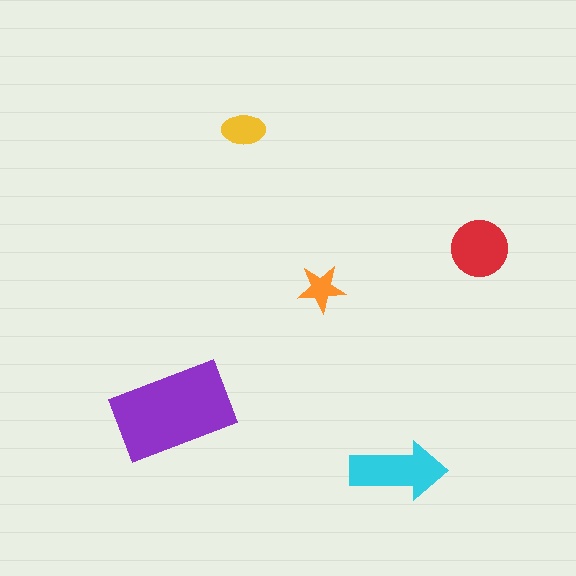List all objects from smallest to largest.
The orange star, the yellow ellipse, the red circle, the cyan arrow, the purple rectangle.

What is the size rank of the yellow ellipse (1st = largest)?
4th.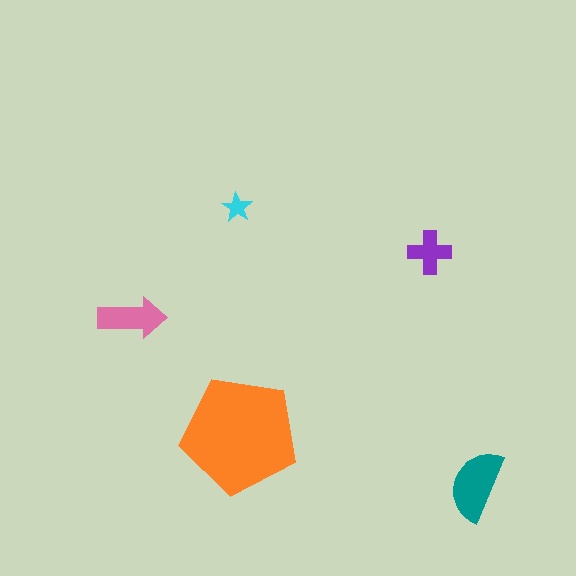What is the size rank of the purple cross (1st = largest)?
4th.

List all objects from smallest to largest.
The cyan star, the purple cross, the pink arrow, the teal semicircle, the orange pentagon.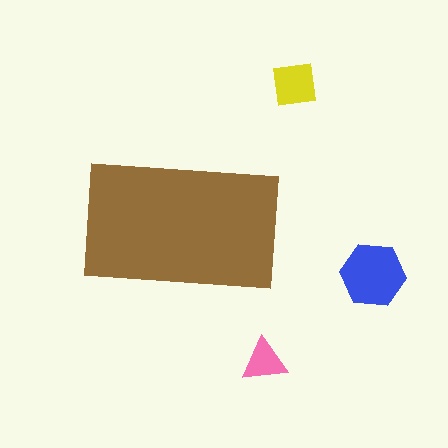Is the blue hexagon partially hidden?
No, the blue hexagon is fully visible.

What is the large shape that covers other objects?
A brown rectangle.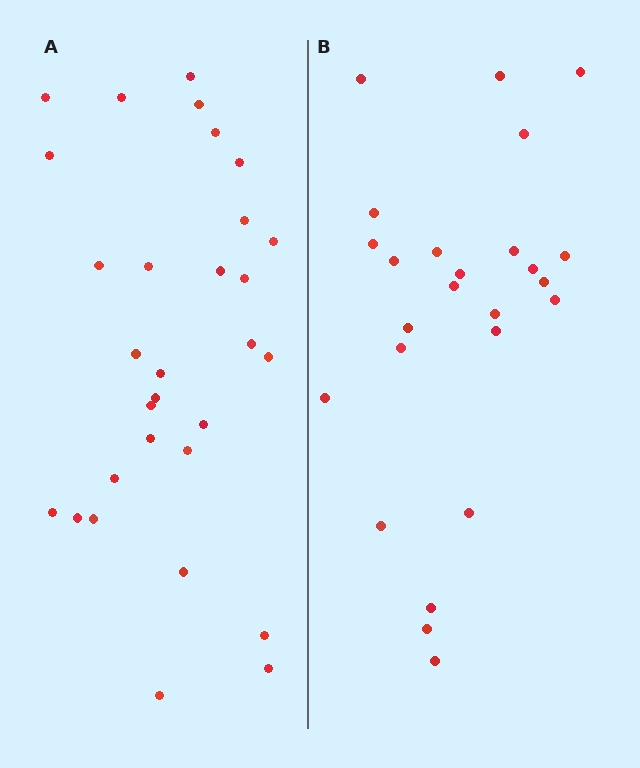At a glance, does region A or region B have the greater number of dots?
Region A (the left region) has more dots.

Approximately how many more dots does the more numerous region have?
Region A has about 5 more dots than region B.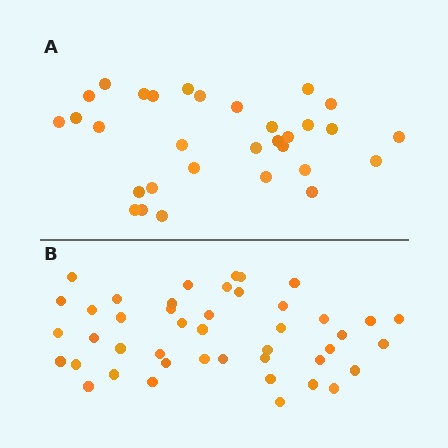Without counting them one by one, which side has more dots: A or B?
Region B (the bottom region) has more dots.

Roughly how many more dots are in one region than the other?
Region B has approximately 15 more dots than region A.